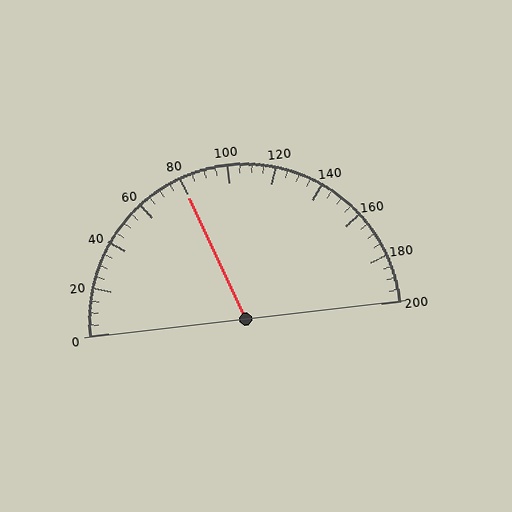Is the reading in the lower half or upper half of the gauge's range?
The reading is in the lower half of the range (0 to 200).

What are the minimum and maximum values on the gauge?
The gauge ranges from 0 to 200.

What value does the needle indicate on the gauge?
The needle indicates approximately 80.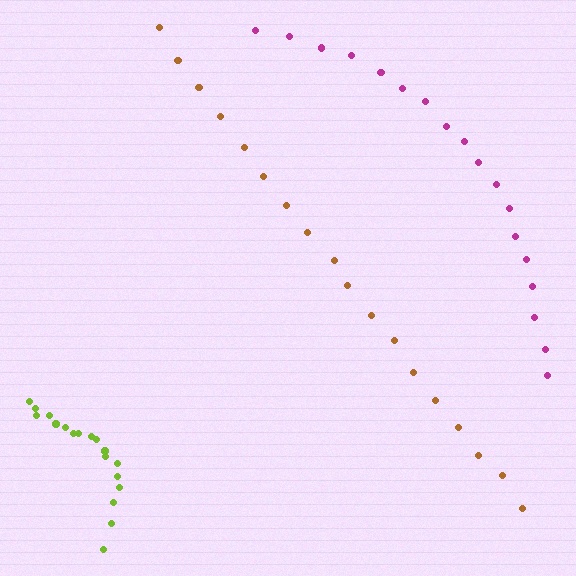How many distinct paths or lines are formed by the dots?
There are 3 distinct paths.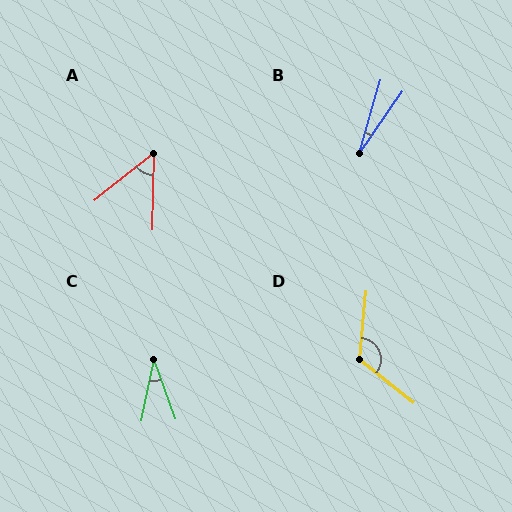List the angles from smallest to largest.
B (18°), C (32°), A (50°), D (123°).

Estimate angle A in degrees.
Approximately 50 degrees.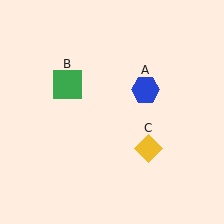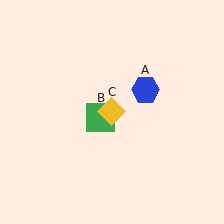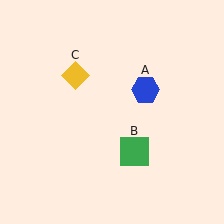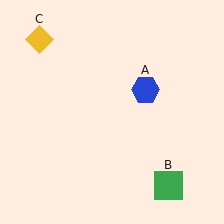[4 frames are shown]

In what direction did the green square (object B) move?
The green square (object B) moved down and to the right.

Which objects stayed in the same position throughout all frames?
Blue hexagon (object A) remained stationary.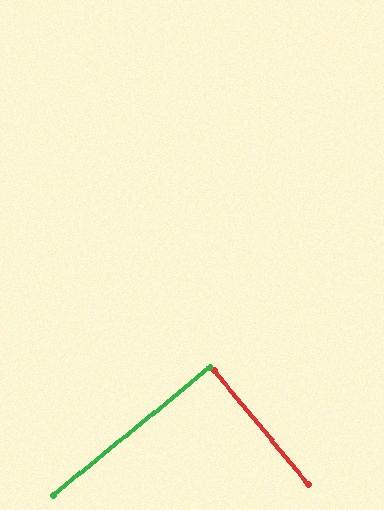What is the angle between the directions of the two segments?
Approximately 89 degrees.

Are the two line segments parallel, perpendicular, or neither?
Perpendicular — they meet at approximately 89°.